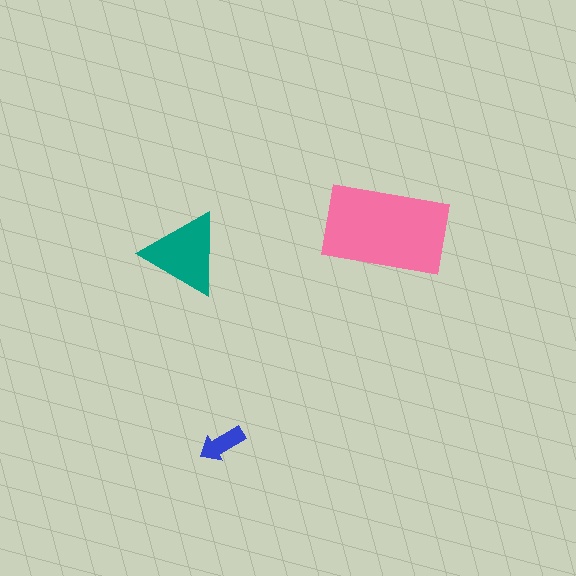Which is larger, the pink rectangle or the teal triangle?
The pink rectangle.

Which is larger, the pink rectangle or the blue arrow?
The pink rectangle.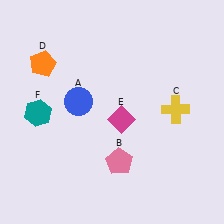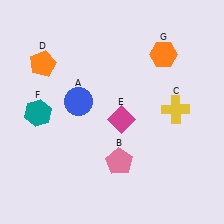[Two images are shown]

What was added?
An orange hexagon (G) was added in Image 2.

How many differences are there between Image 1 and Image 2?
There is 1 difference between the two images.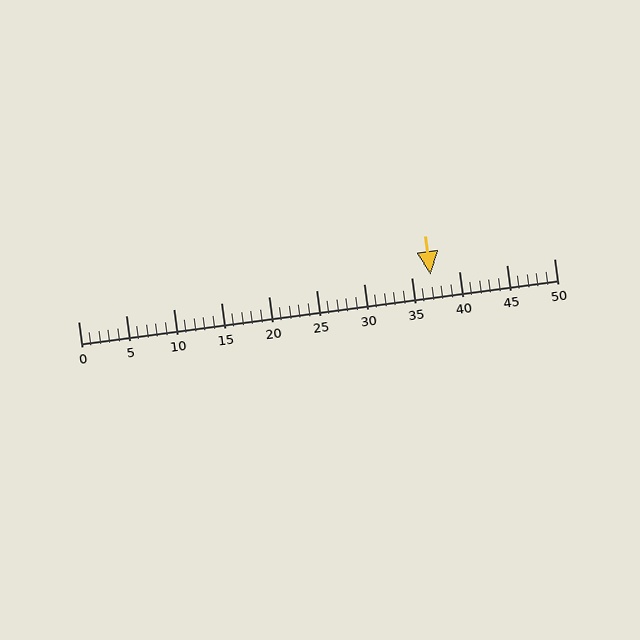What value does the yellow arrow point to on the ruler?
The yellow arrow points to approximately 37.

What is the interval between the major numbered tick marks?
The major tick marks are spaced 5 units apart.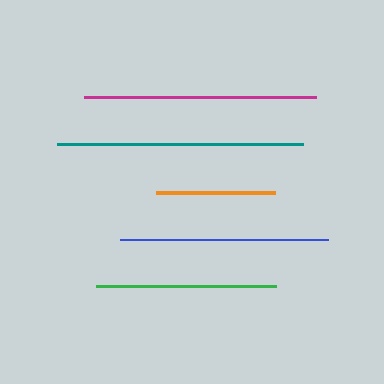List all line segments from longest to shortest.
From longest to shortest: teal, magenta, blue, green, orange.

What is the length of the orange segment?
The orange segment is approximately 120 pixels long.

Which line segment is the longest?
The teal line is the longest at approximately 246 pixels.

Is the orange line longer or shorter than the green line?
The green line is longer than the orange line.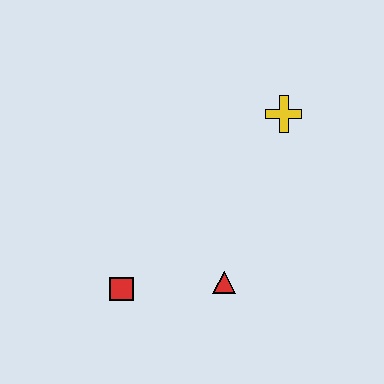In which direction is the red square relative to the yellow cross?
The red square is below the yellow cross.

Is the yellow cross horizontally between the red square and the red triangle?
No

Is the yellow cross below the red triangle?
No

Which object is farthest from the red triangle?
The yellow cross is farthest from the red triangle.